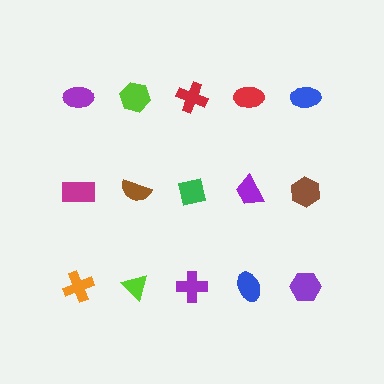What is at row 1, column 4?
A red ellipse.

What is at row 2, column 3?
A green square.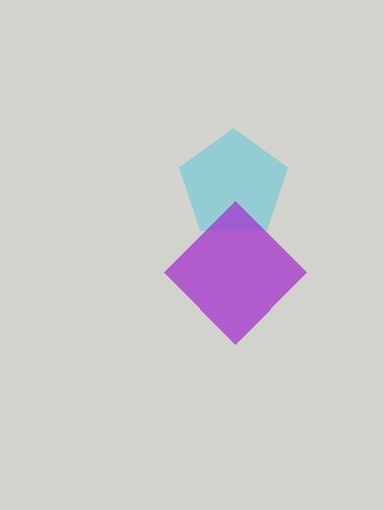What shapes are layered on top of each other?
The layered shapes are: a cyan pentagon, a purple diamond.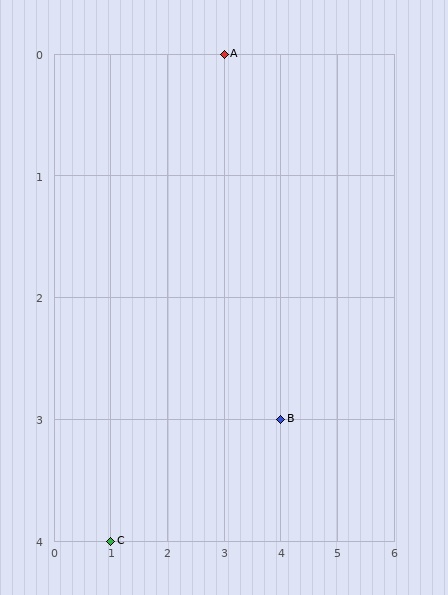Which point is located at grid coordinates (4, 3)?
Point B is at (4, 3).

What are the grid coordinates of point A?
Point A is at grid coordinates (3, 0).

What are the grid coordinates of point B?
Point B is at grid coordinates (4, 3).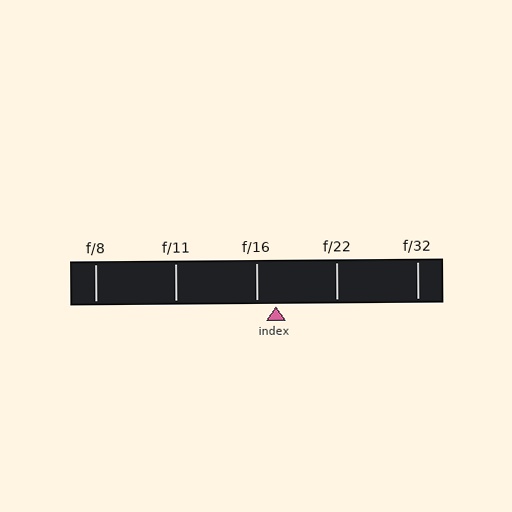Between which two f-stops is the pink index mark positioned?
The index mark is between f/16 and f/22.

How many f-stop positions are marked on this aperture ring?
There are 5 f-stop positions marked.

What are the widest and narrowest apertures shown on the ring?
The widest aperture shown is f/8 and the narrowest is f/32.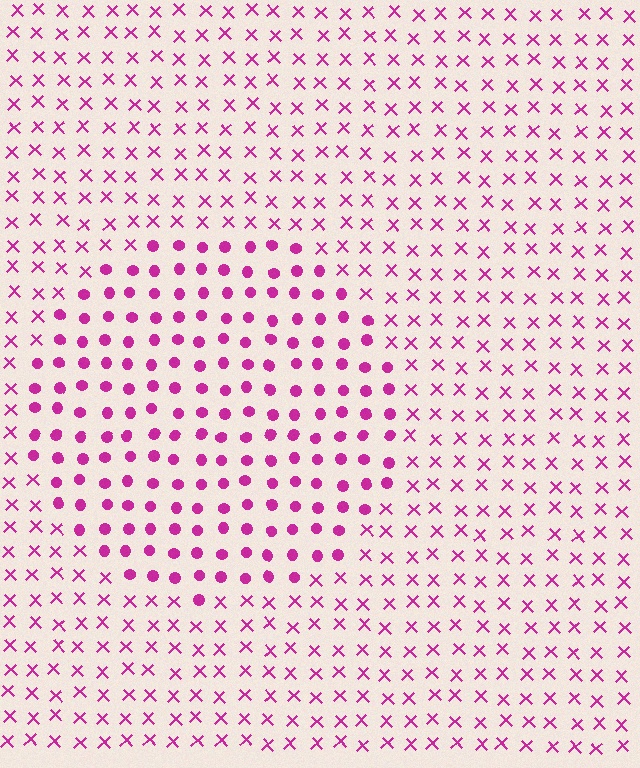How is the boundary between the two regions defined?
The boundary is defined by a change in element shape: circles inside vs. X marks outside. All elements share the same color and spacing.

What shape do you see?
I see a circle.